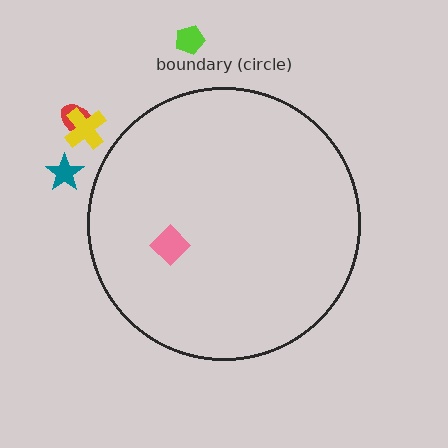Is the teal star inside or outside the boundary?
Outside.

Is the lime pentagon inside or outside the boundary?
Outside.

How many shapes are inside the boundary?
1 inside, 4 outside.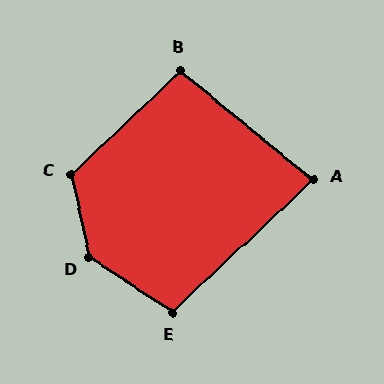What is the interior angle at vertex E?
Approximately 103 degrees (obtuse).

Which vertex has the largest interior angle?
D, at approximately 135 degrees.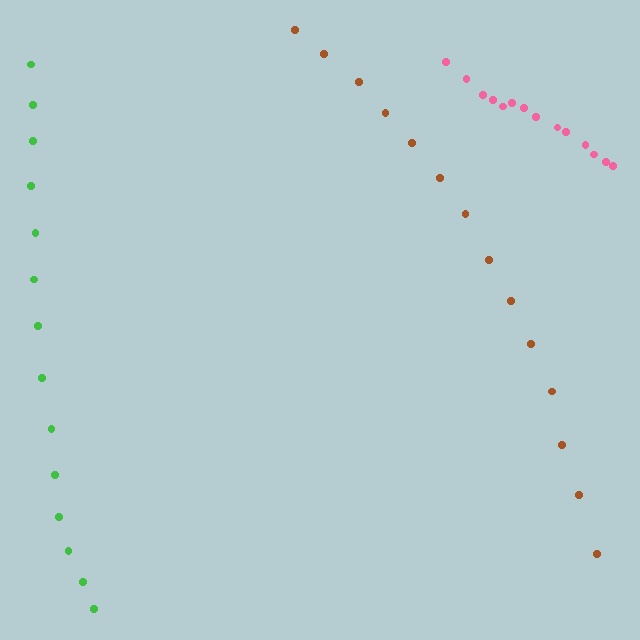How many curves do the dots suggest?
There are 3 distinct paths.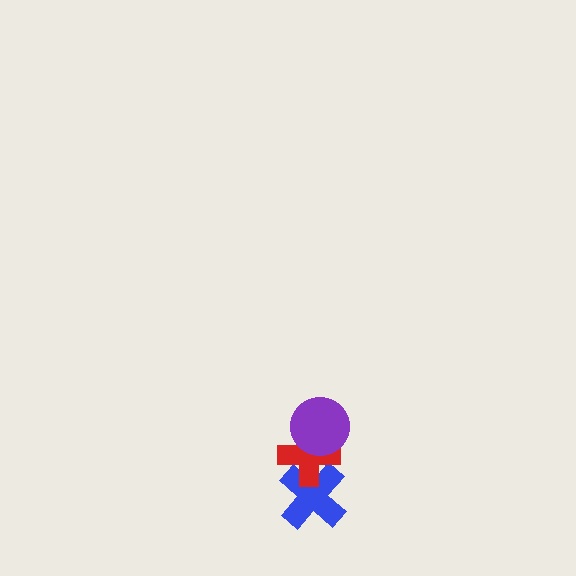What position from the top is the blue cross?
The blue cross is 3rd from the top.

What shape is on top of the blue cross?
The red cross is on top of the blue cross.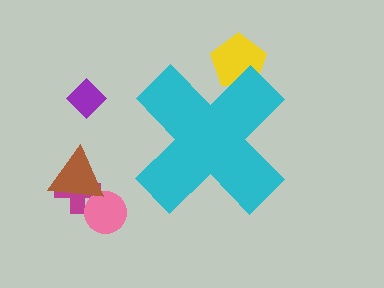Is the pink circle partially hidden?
No, the pink circle is fully visible.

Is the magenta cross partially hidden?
No, the magenta cross is fully visible.